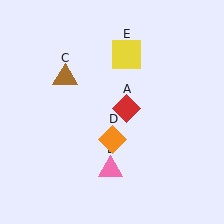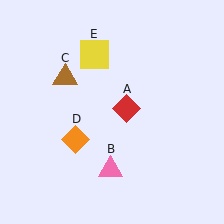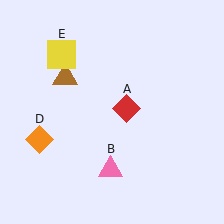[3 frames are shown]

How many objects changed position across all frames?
2 objects changed position: orange diamond (object D), yellow square (object E).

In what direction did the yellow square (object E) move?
The yellow square (object E) moved left.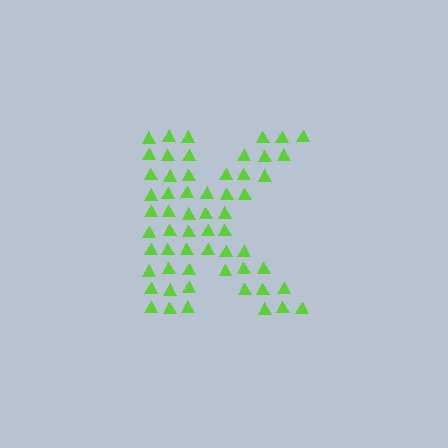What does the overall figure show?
The overall figure shows the letter K.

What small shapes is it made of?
It is made of small triangles.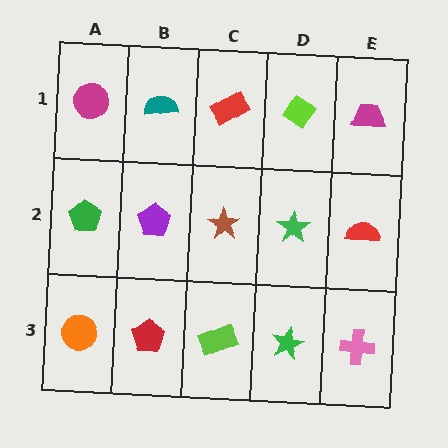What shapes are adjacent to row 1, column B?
A purple pentagon (row 2, column B), a magenta circle (row 1, column A), a red rectangle (row 1, column C).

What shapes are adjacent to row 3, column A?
A green pentagon (row 2, column A), a red pentagon (row 3, column B).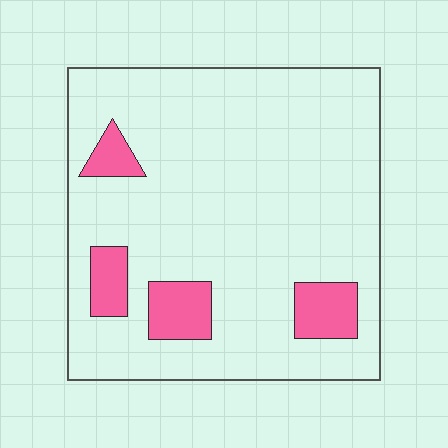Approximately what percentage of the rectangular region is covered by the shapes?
Approximately 10%.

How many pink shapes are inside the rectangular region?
4.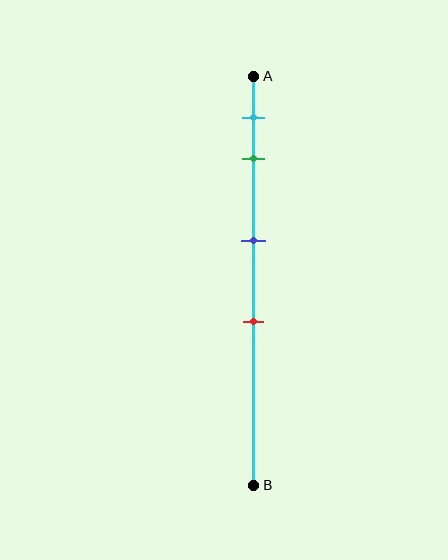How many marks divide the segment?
There are 4 marks dividing the segment.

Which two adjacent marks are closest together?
The cyan and green marks are the closest adjacent pair.